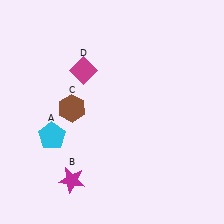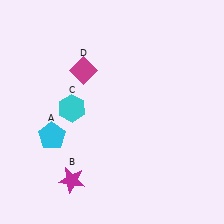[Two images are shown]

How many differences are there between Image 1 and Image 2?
There is 1 difference between the two images.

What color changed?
The hexagon (C) changed from brown in Image 1 to cyan in Image 2.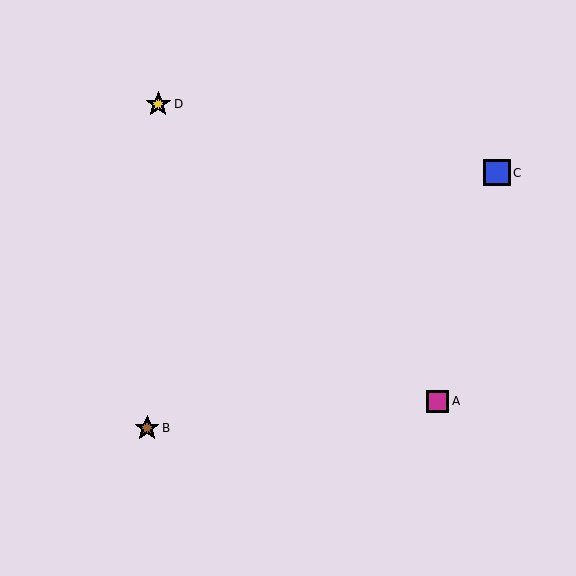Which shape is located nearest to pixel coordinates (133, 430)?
The brown star (labeled B) at (147, 428) is nearest to that location.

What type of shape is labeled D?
Shape D is a yellow star.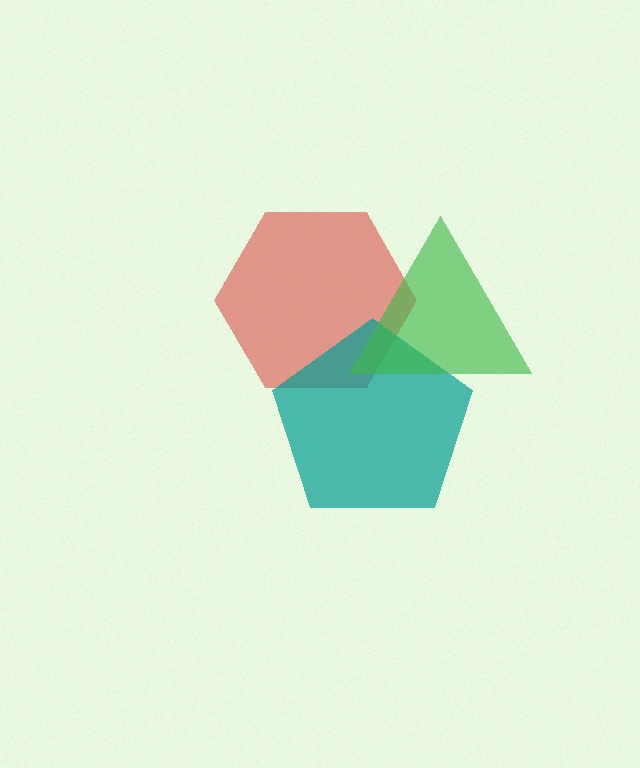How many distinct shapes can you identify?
There are 3 distinct shapes: a red hexagon, a teal pentagon, a green triangle.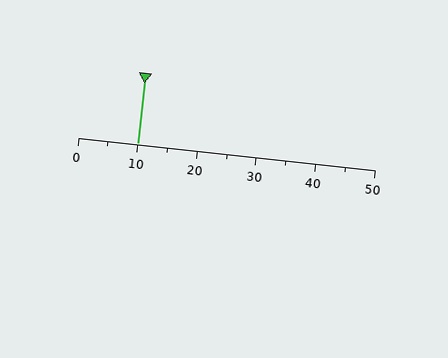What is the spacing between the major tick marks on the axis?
The major ticks are spaced 10 apart.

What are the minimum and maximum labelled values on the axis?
The axis runs from 0 to 50.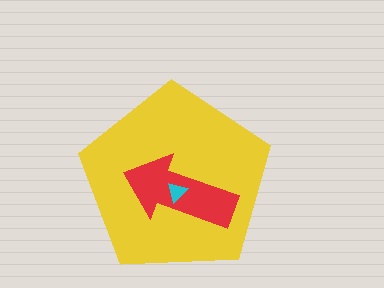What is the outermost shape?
The yellow pentagon.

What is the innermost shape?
The cyan triangle.